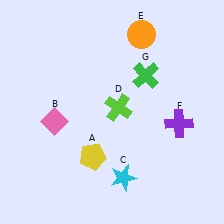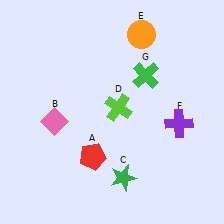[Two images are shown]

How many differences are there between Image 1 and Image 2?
There are 2 differences between the two images.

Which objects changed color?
A changed from yellow to red. C changed from cyan to green.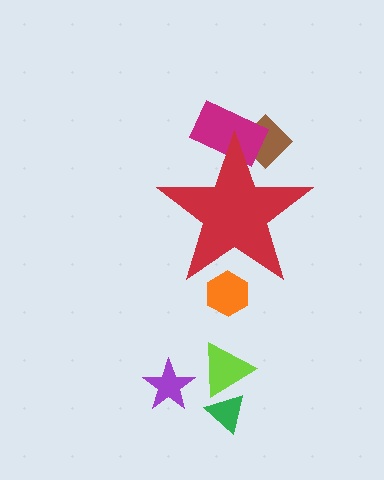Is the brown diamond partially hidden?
Yes, the brown diamond is partially hidden behind the red star.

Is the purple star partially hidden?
No, the purple star is fully visible.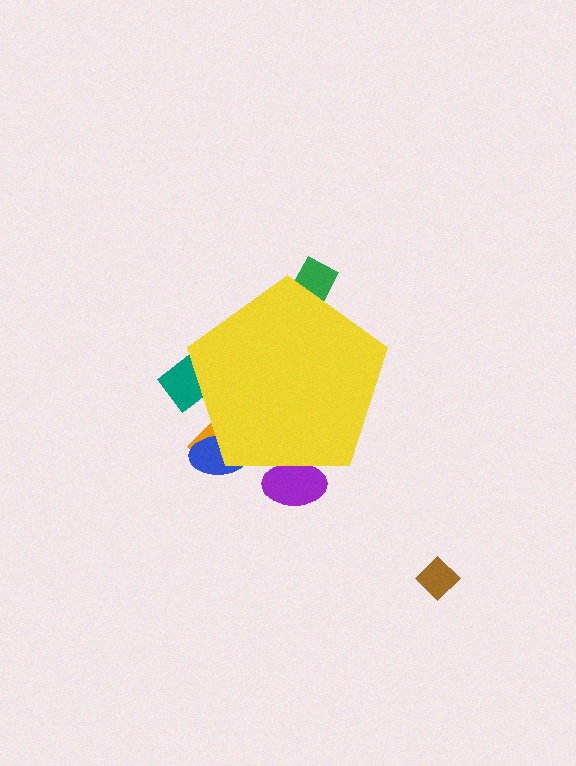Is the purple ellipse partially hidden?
Yes, the purple ellipse is partially hidden behind the yellow pentagon.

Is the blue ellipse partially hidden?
Yes, the blue ellipse is partially hidden behind the yellow pentagon.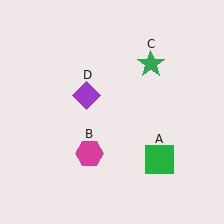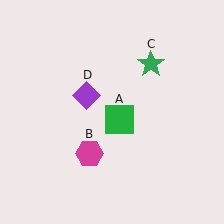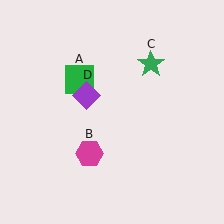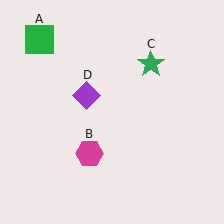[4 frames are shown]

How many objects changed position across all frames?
1 object changed position: green square (object A).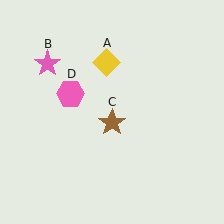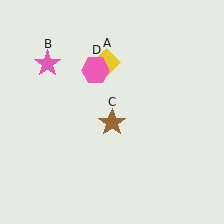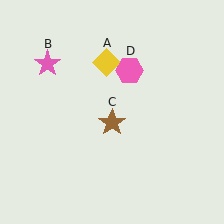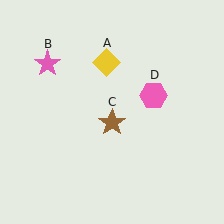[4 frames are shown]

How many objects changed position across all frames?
1 object changed position: pink hexagon (object D).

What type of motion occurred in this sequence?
The pink hexagon (object D) rotated clockwise around the center of the scene.